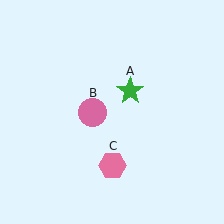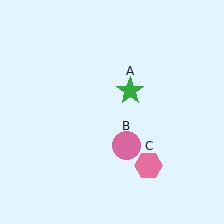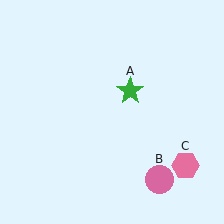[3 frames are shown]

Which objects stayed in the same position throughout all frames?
Green star (object A) remained stationary.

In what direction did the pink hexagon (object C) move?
The pink hexagon (object C) moved right.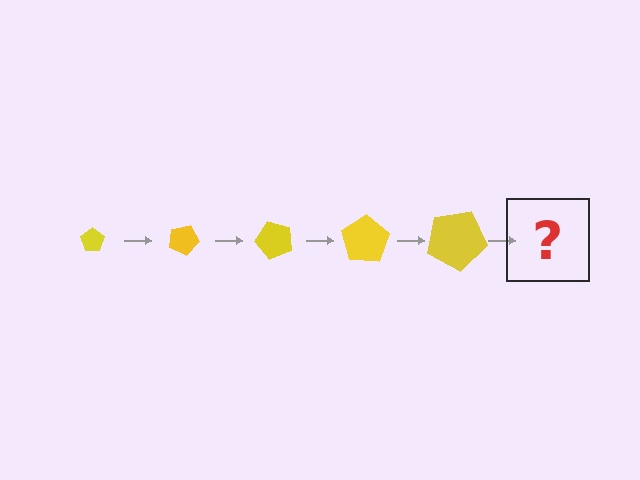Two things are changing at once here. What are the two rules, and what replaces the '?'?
The two rules are that the pentagon grows larger each step and it rotates 25 degrees each step. The '?' should be a pentagon, larger than the previous one and rotated 125 degrees from the start.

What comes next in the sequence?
The next element should be a pentagon, larger than the previous one and rotated 125 degrees from the start.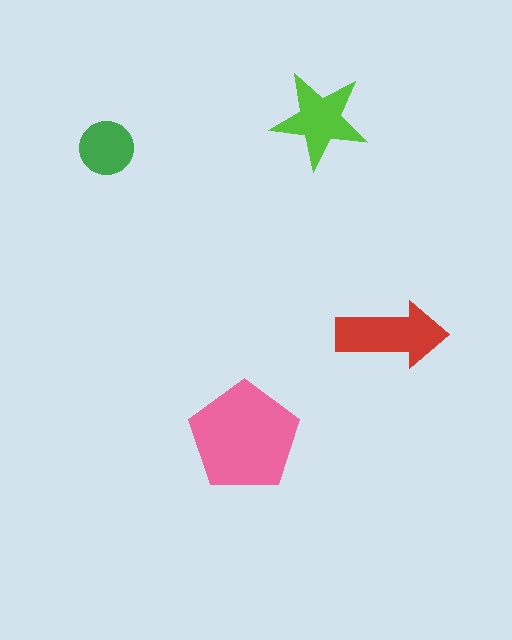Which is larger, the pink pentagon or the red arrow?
The pink pentagon.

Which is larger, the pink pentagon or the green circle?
The pink pentagon.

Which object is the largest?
The pink pentagon.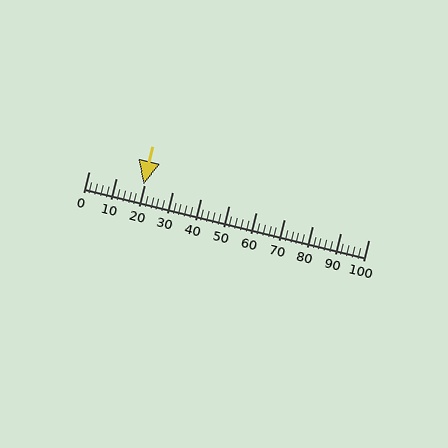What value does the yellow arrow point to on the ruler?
The yellow arrow points to approximately 20.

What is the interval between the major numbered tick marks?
The major tick marks are spaced 10 units apart.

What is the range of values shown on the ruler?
The ruler shows values from 0 to 100.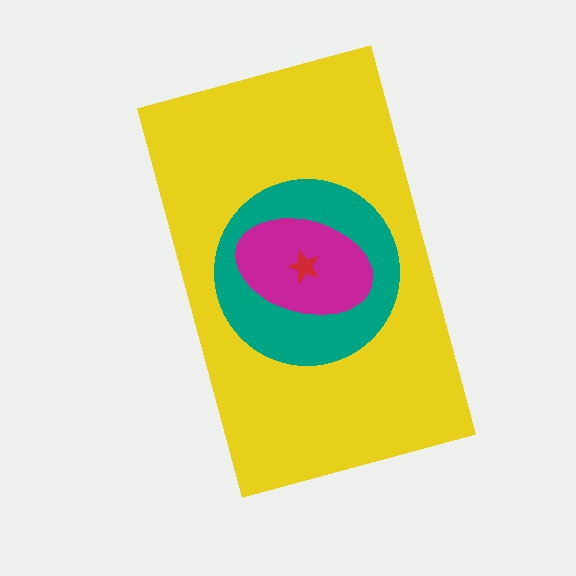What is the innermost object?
The red star.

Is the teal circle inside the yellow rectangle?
Yes.